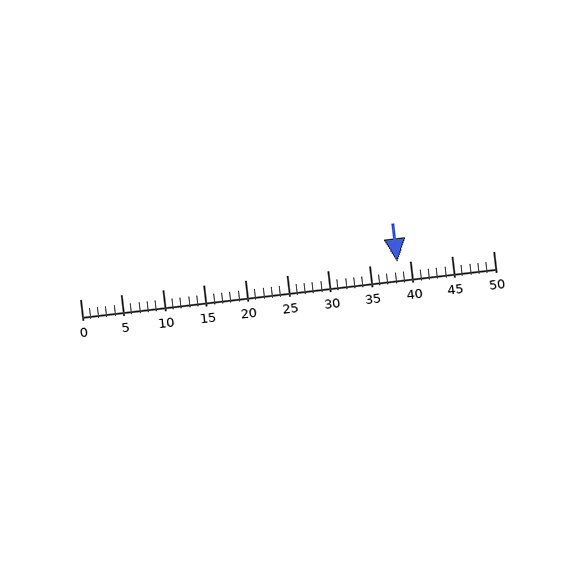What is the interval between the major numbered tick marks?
The major tick marks are spaced 5 units apart.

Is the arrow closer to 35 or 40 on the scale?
The arrow is closer to 40.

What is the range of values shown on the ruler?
The ruler shows values from 0 to 50.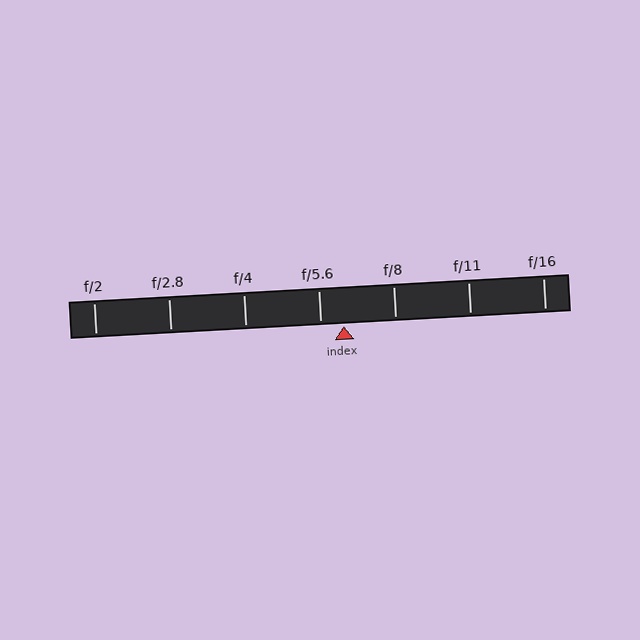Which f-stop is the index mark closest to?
The index mark is closest to f/5.6.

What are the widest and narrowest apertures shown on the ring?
The widest aperture shown is f/2 and the narrowest is f/16.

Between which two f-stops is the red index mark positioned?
The index mark is between f/5.6 and f/8.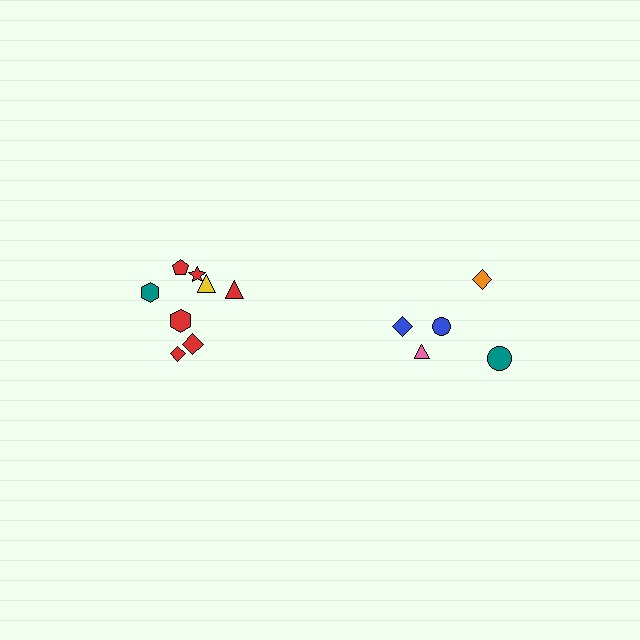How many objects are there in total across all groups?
There are 13 objects.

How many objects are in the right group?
There are 5 objects.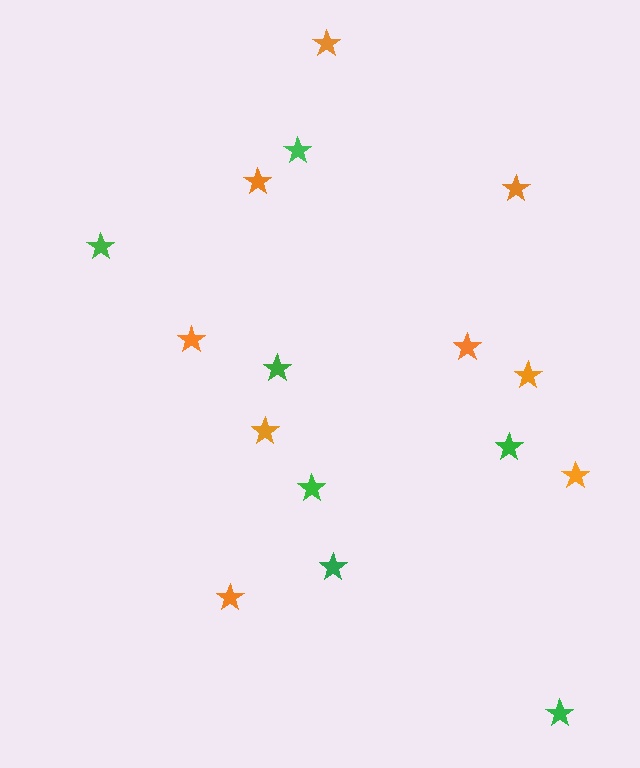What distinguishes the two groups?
There are 2 groups: one group of green stars (7) and one group of orange stars (9).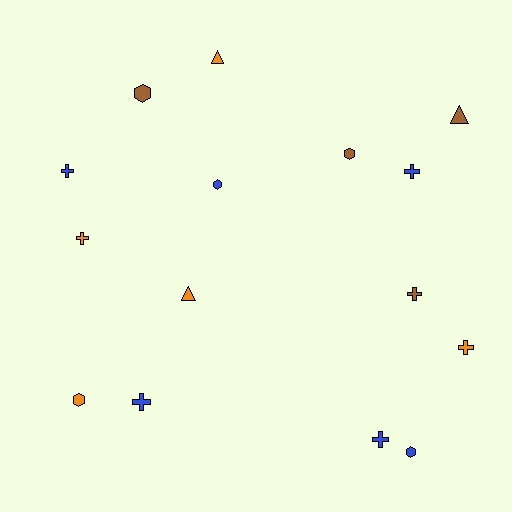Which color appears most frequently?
Blue, with 6 objects.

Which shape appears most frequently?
Cross, with 7 objects.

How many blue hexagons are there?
There are 2 blue hexagons.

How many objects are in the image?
There are 15 objects.